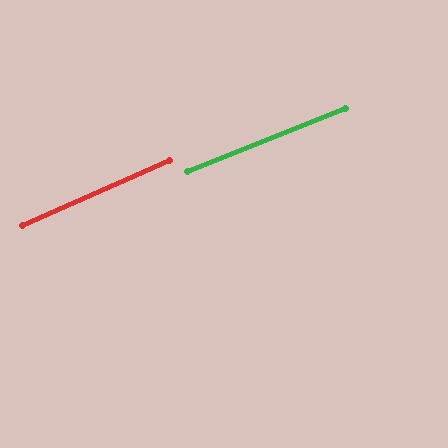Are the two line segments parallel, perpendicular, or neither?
Parallel — their directions differ by only 2.0°.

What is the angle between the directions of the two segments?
Approximately 2 degrees.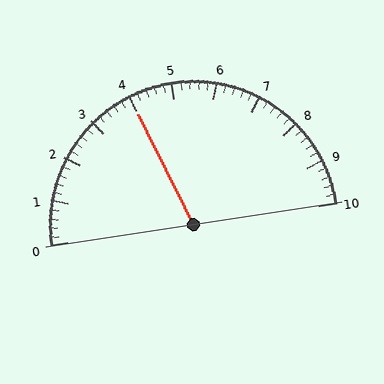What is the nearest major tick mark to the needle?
The nearest major tick mark is 4.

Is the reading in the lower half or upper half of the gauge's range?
The reading is in the lower half of the range (0 to 10).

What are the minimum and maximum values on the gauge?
The gauge ranges from 0 to 10.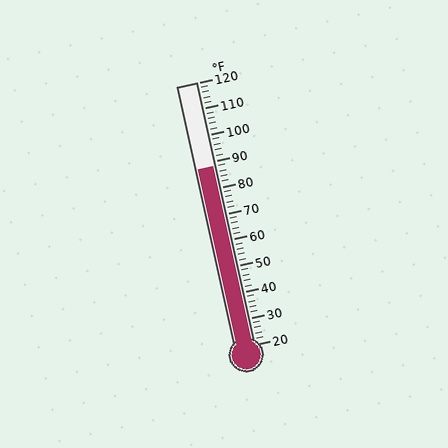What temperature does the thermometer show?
The thermometer shows approximately 88°F.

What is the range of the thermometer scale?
The thermometer scale ranges from 20°F to 120°F.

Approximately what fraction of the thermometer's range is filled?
The thermometer is filled to approximately 70% of its range.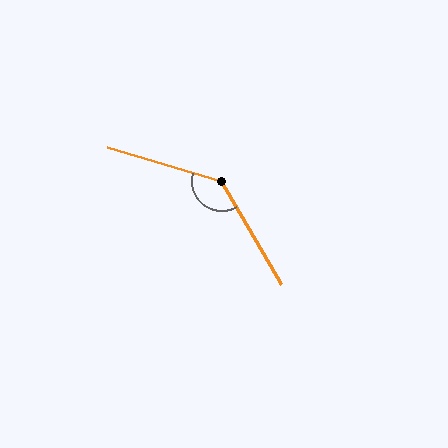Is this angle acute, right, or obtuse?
It is obtuse.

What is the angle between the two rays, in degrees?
Approximately 136 degrees.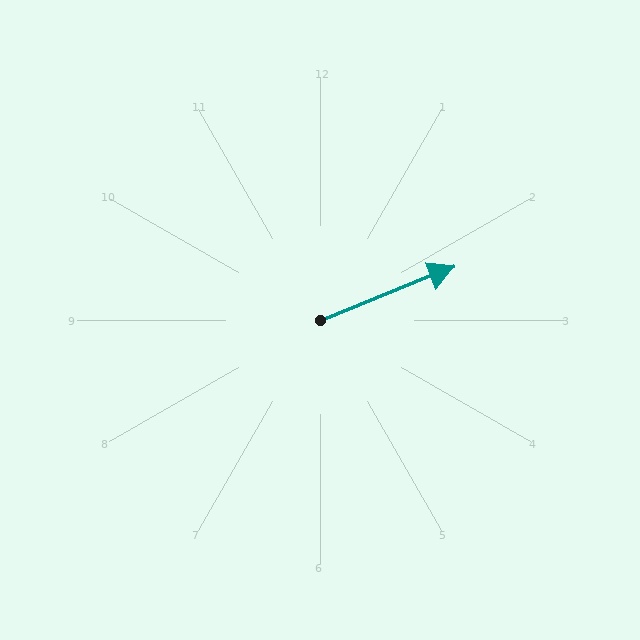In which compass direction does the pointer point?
East.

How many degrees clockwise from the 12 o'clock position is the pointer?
Approximately 68 degrees.